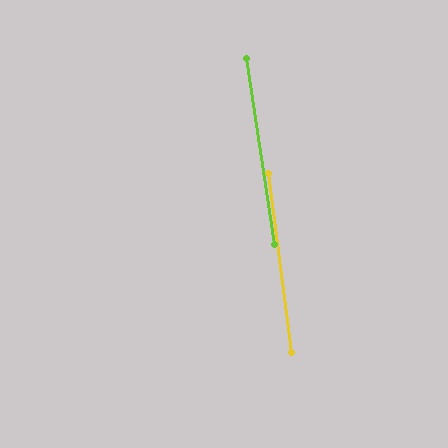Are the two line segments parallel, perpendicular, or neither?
Parallel — their directions differ by only 1.1°.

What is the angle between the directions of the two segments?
Approximately 1 degree.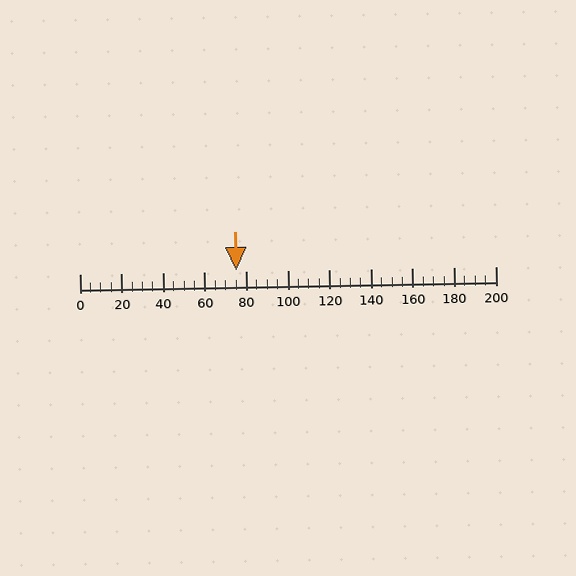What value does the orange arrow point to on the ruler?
The orange arrow points to approximately 75.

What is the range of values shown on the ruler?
The ruler shows values from 0 to 200.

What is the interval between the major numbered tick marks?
The major tick marks are spaced 20 units apart.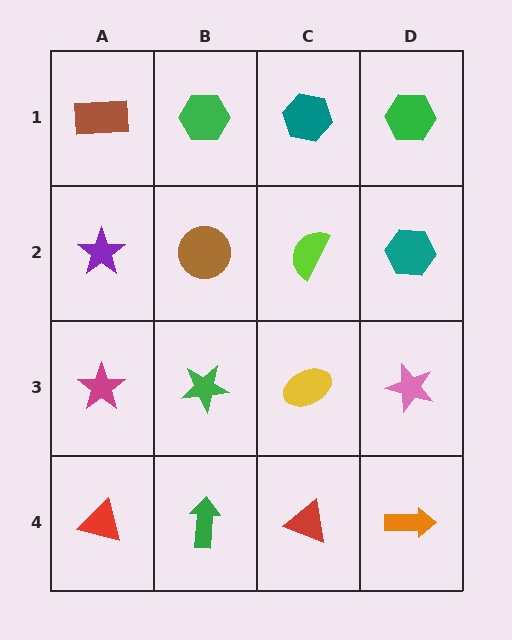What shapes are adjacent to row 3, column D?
A teal hexagon (row 2, column D), an orange arrow (row 4, column D), a yellow ellipse (row 3, column C).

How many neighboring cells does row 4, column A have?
2.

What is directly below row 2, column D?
A pink star.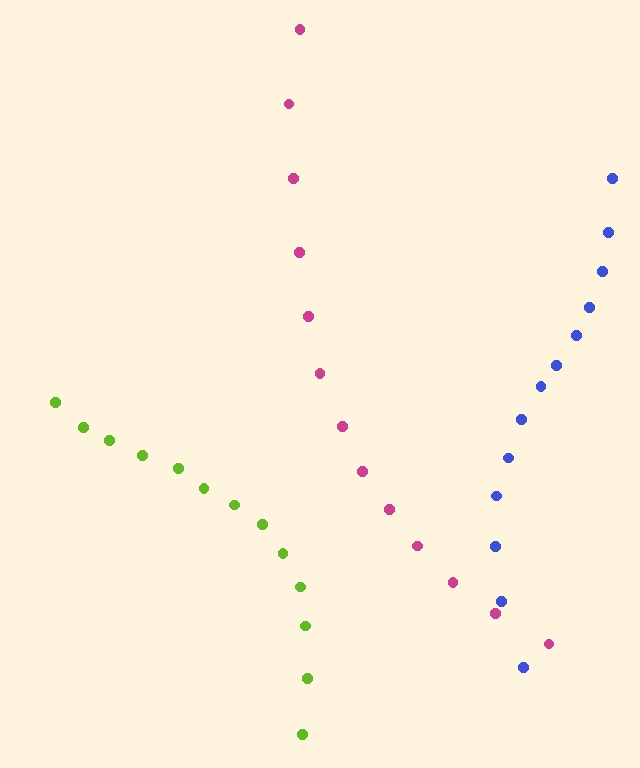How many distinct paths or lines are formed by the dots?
There are 3 distinct paths.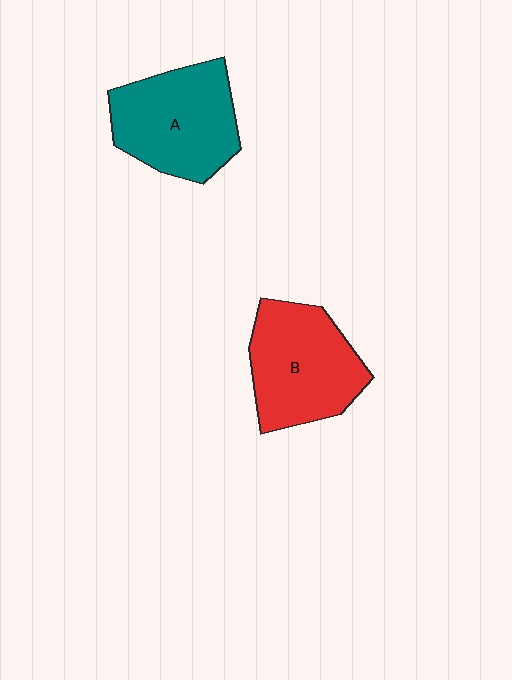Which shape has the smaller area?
Shape B (red).